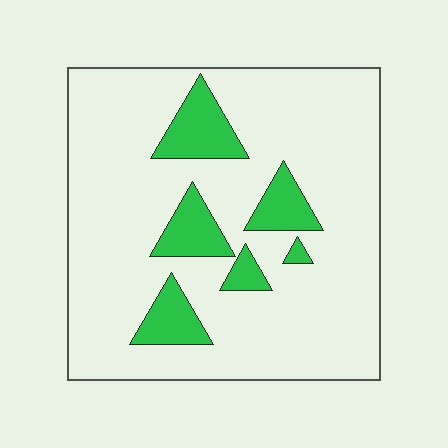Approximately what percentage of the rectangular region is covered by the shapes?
Approximately 15%.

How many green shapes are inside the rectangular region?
6.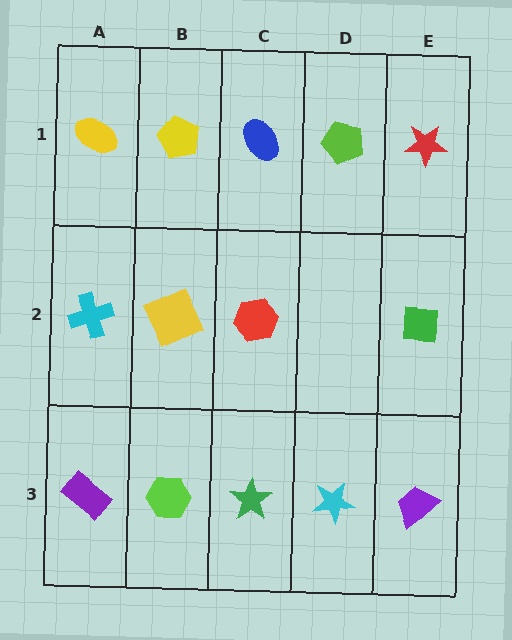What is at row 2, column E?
A green square.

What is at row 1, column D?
A lime pentagon.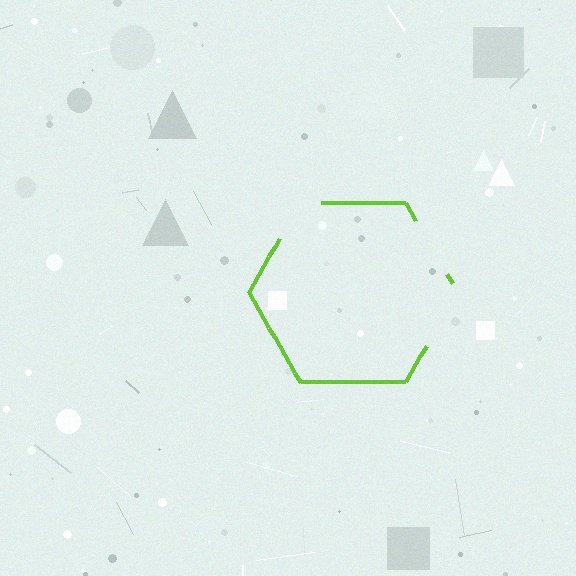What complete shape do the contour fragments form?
The contour fragments form a hexagon.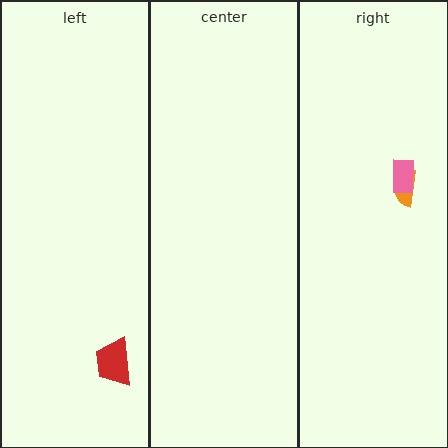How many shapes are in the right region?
2.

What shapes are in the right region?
The orange semicircle, the pink rectangle.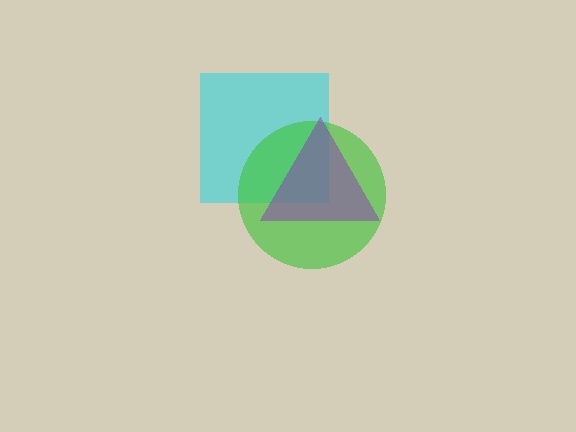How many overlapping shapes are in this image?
There are 3 overlapping shapes in the image.